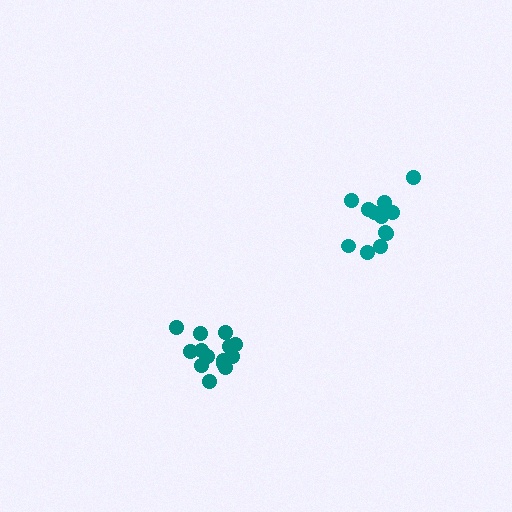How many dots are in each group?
Group 1: 14 dots, Group 2: 12 dots (26 total).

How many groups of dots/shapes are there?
There are 2 groups.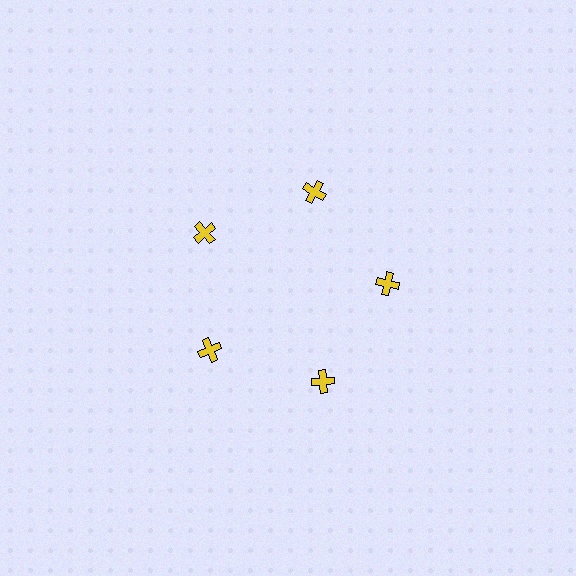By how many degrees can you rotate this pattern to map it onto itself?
The pattern maps onto itself every 72 degrees of rotation.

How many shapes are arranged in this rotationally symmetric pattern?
There are 5 shapes, arranged in 5 groups of 1.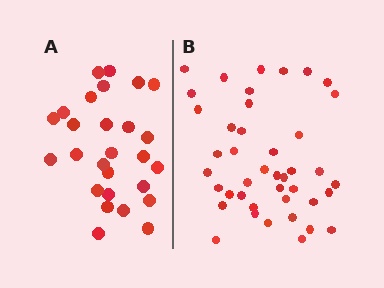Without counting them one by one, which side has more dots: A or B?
Region B (the right region) has more dots.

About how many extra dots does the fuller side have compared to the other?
Region B has approximately 15 more dots than region A.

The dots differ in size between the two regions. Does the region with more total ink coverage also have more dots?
No. Region A has more total ink coverage because its dots are larger, but region B actually contains more individual dots. Total area can be misleading — the number of items is what matters here.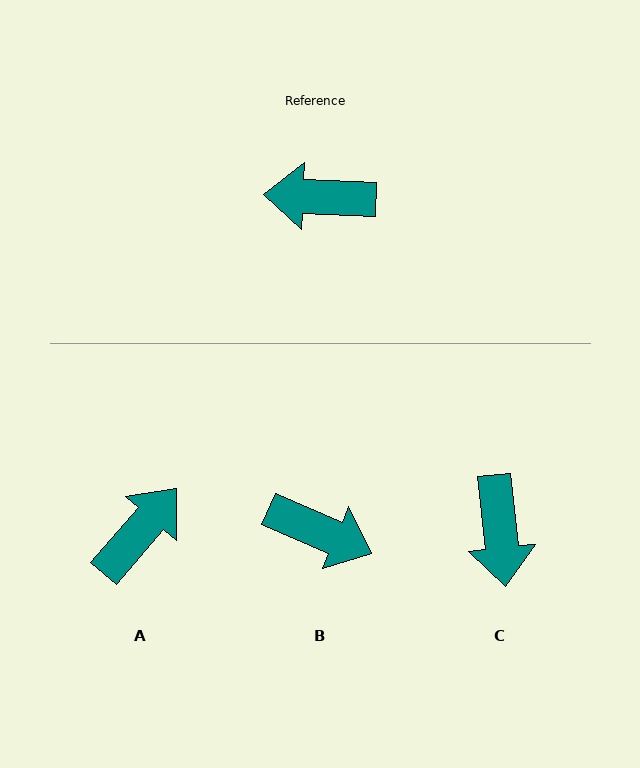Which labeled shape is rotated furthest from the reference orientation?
B, about 159 degrees away.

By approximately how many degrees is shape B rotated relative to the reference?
Approximately 159 degrees counter-clockwise.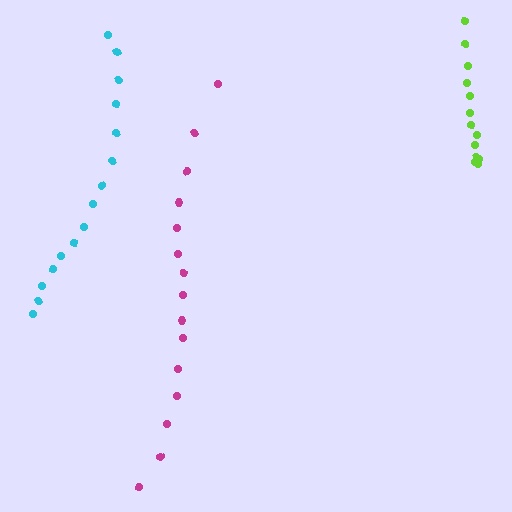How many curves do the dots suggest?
There are 3 distinct paths.